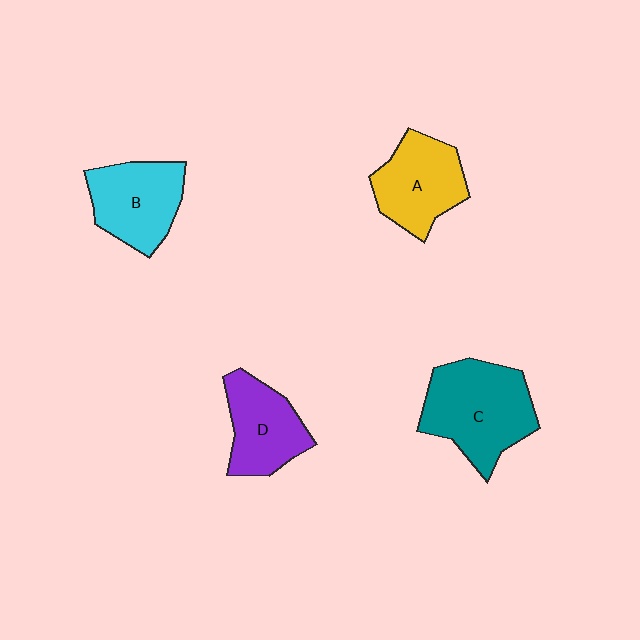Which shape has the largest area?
Shape C (teal).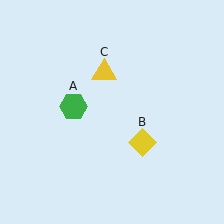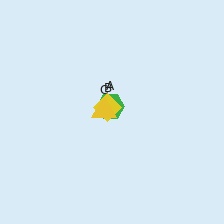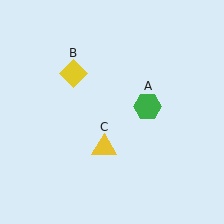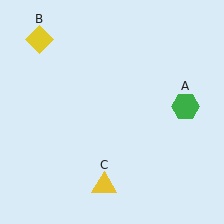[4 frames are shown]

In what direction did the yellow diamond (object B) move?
The yellow diamond (object B) moved up and to the left.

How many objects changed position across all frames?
3 objects changed position: green hexagon (object A), yellow diamond (object B), yellow triangle (object C).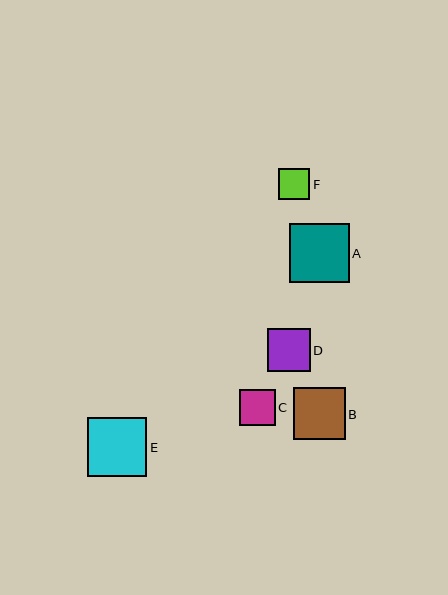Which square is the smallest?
Square F is the smallest with a size of approximately 32 pixels.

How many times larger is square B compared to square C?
Square B is approximately 1.5 times the size of square C.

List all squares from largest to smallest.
From largest to smallest: A, E, B, D, C, F.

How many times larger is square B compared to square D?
Square B is approximately 1.2 times the size of square D.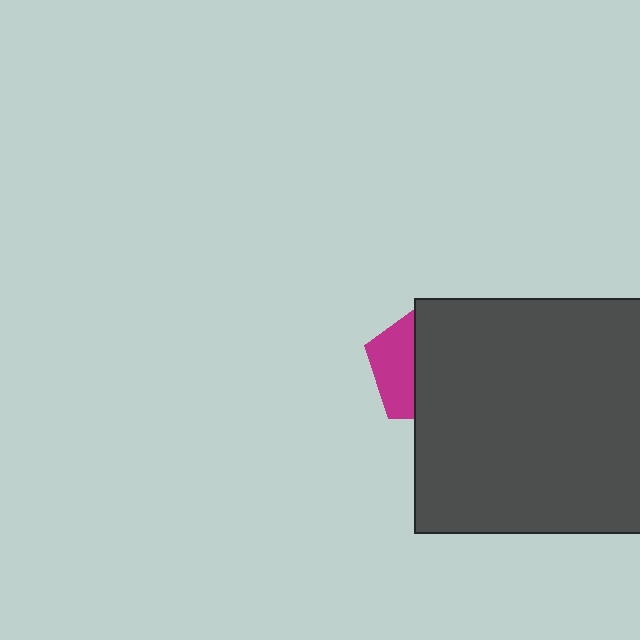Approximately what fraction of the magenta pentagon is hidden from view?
Roughly 65% of the magenta pentagon is hidden behind the dark gray square.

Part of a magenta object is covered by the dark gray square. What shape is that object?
It is a pentagon.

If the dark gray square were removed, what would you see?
You would see the complete magenta pentagon.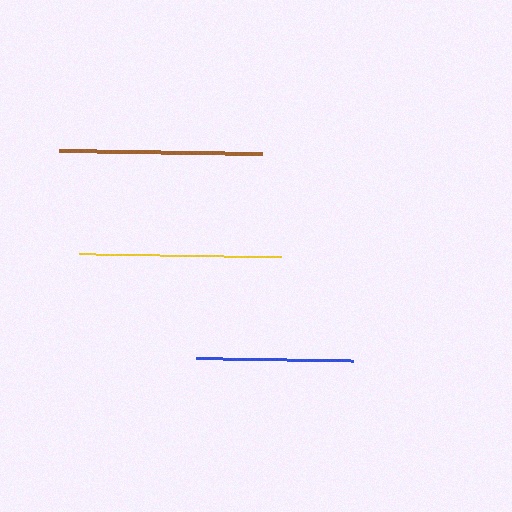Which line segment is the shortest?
The blue line is the shortest at approximately 157 pixels.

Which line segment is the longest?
The brown line is the longest at approximately 203 pixels.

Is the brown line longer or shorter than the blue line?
The brown line is longer than the blue line.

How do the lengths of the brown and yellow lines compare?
The brown and yellow lines are approximately the same length.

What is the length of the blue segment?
The blue segment is approximately 157 pixels long.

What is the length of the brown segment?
The brown segment is approximately 203 pixels long.